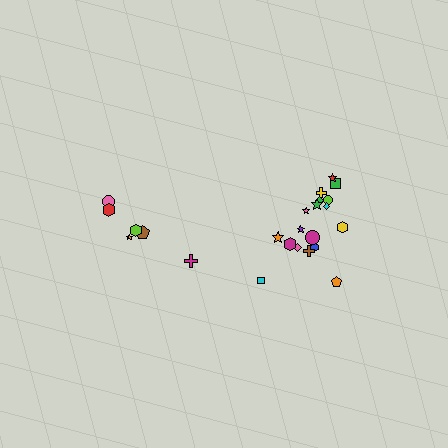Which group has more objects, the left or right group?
The right group.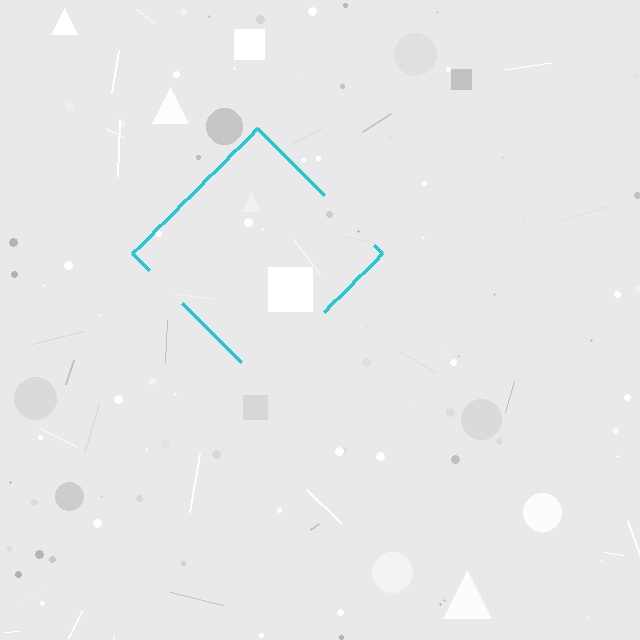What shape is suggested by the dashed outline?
The dashed outline suggests a diamond.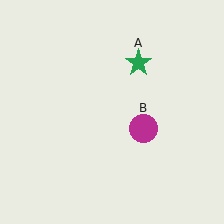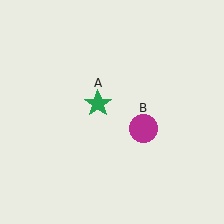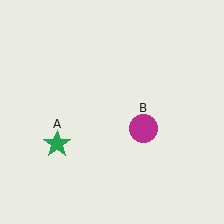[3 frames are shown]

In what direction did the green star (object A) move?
The green star (object A) moved down and to the left.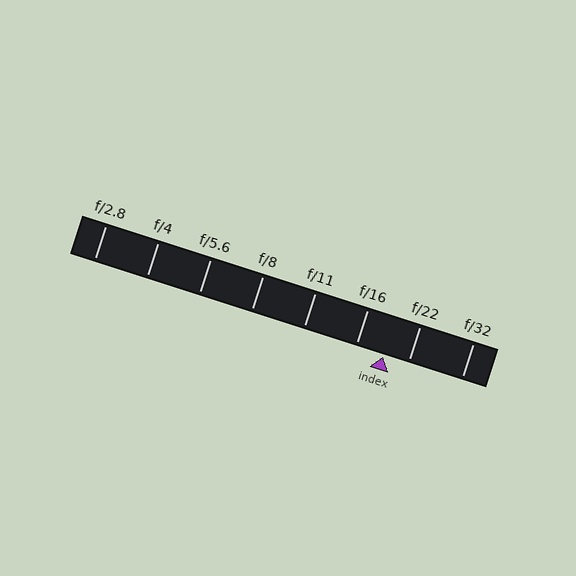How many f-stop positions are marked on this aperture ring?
There are 8 f-stop positions marked.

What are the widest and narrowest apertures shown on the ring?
The widest aperture shown is f/2.8 and the narrowest is f/32.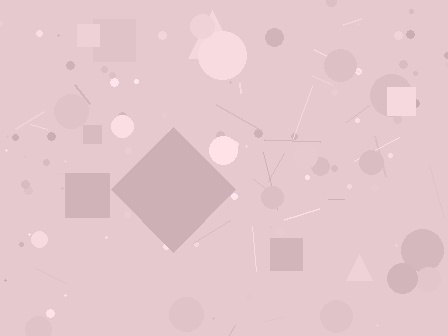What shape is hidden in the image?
A diamond is hidden in the image.